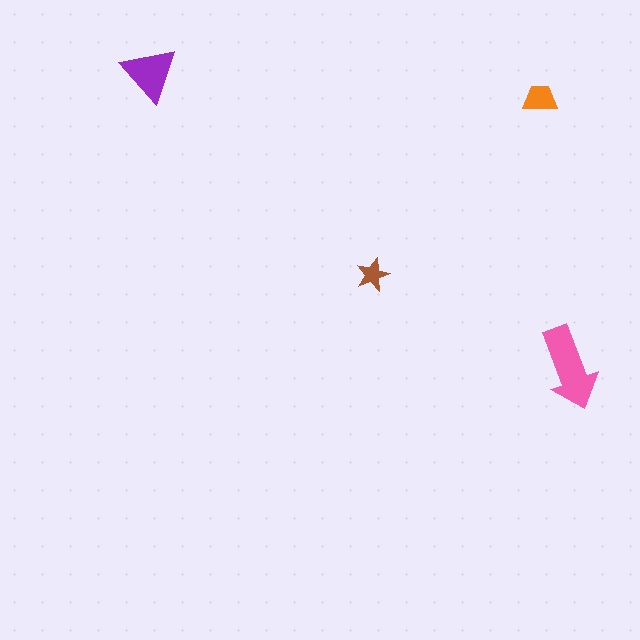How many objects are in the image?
There are 4 objects in the image.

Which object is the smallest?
The brown star.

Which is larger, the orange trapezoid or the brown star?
The orange trapezoid.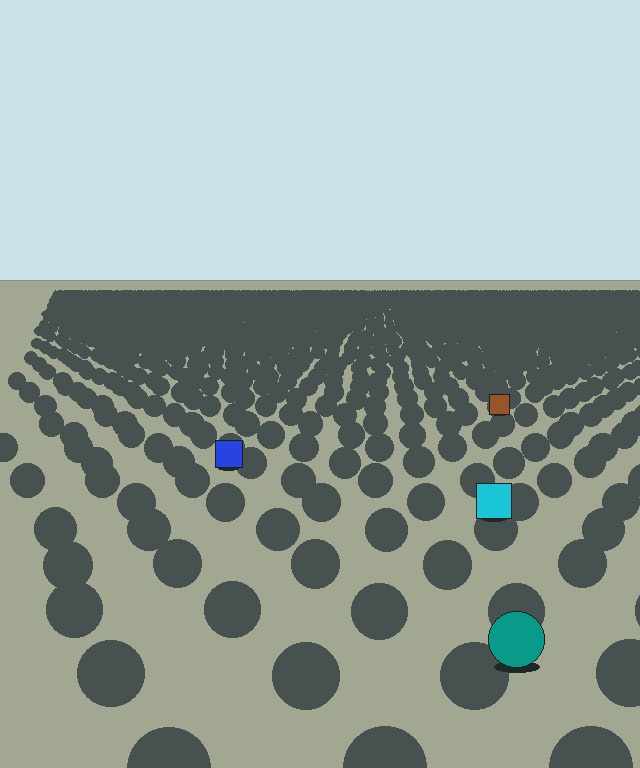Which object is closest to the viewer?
The teal circle is closest. The texture marks near it are larger and more spread out.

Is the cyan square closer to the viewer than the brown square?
Yes. The cyan square is closer — you can tell from the texture gradient: the ground texture is coarser near it.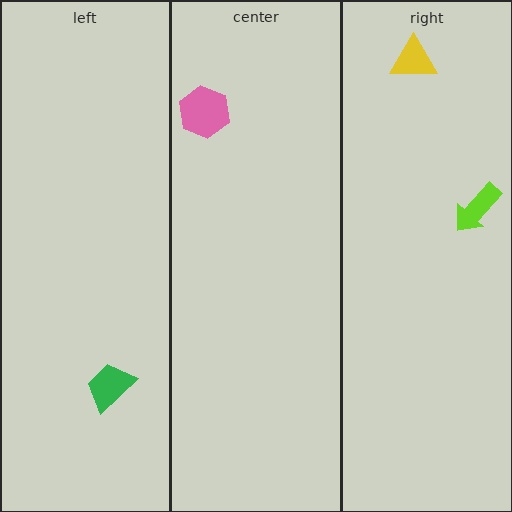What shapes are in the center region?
The pink hexagon.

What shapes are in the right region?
The yellow triangle, the lime arrow.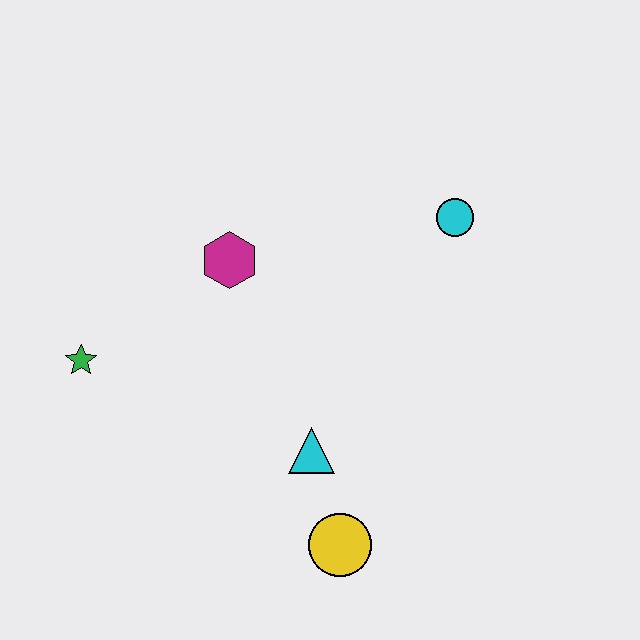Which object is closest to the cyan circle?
The magenta hexagon is closest to the cyan circle.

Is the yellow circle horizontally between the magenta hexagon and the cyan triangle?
No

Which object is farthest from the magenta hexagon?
The yellow circle is farthest from the magenta hexagon.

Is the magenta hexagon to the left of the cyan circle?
Yes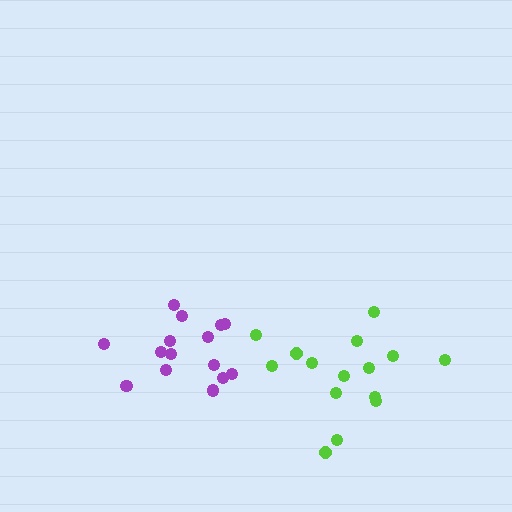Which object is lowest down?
The lime cluster is bottommost.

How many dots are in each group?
Group 1: 15 dots, Group 2: 15 dots (30 total).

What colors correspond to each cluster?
The clusters are colored: lime, purple.